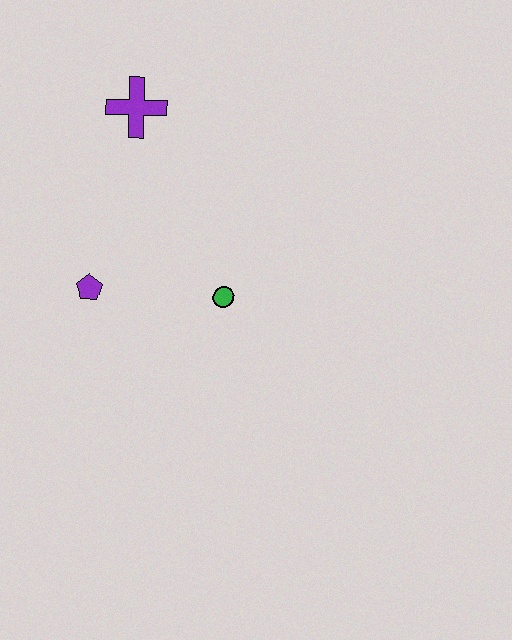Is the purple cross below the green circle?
No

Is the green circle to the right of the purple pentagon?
Yes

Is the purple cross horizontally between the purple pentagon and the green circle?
Yes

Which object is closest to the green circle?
The purple pentagon is closest to the green circle.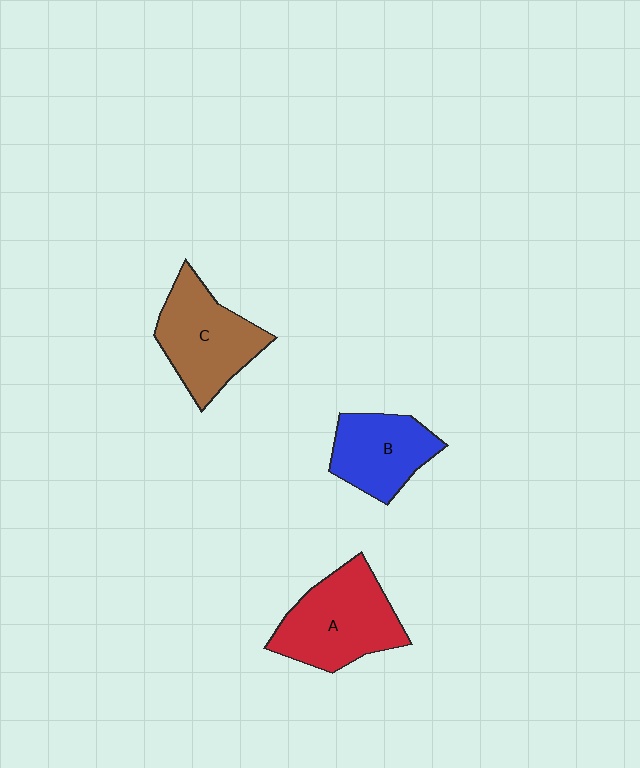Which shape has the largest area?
Shape A (red).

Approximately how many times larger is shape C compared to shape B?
Approximately 1.3 times.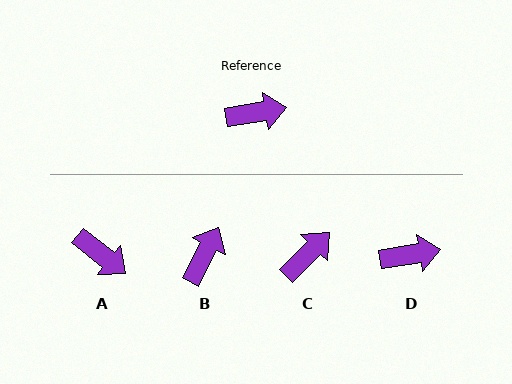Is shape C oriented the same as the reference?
No, it is off by about 36 degrees.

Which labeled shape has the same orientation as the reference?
D.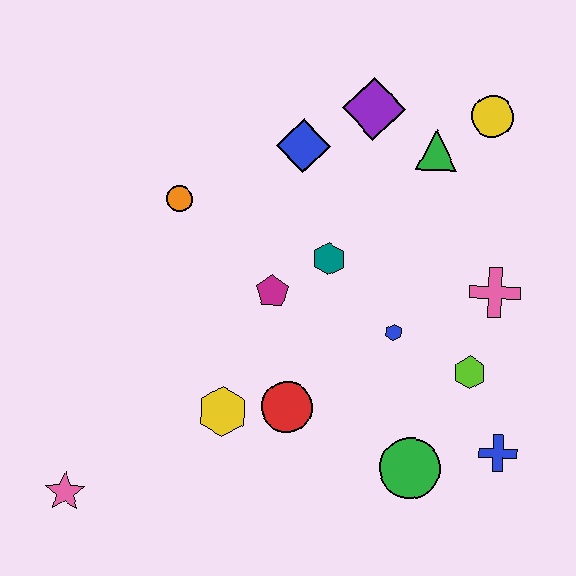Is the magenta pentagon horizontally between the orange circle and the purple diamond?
Yes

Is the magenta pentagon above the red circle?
Yes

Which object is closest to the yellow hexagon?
The red circle is closest to the yellow hexagon.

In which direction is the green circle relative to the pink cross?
The green circle is below the pink cross.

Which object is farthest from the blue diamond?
The pink star is farthest from the blue diamond.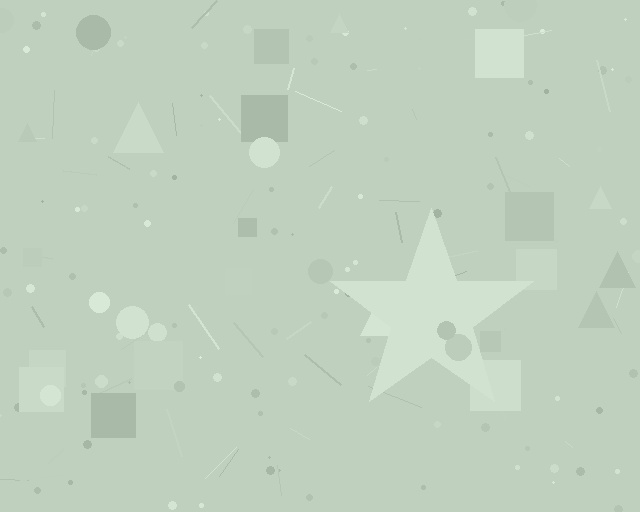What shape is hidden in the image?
A star is hidden in the image.